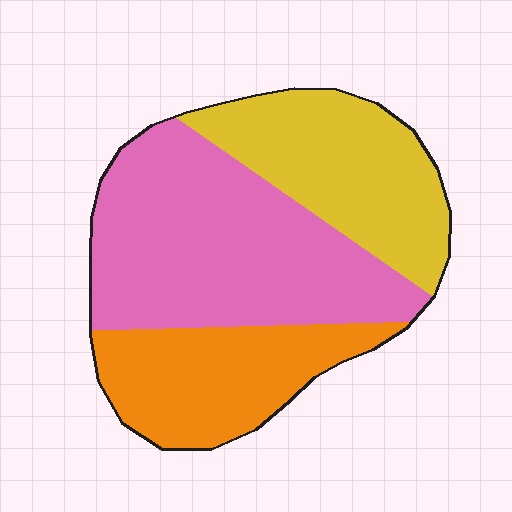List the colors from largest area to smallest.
From largest to smallest: pink, yellow, orange.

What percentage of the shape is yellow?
Yellow covers around 30% of the shape.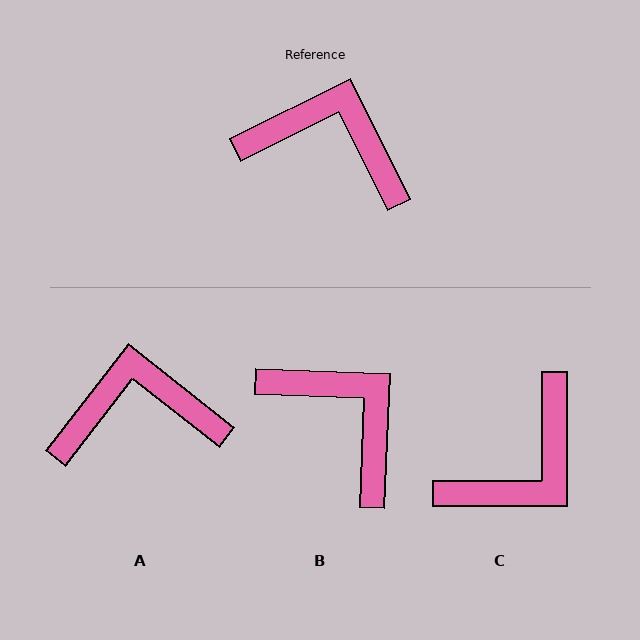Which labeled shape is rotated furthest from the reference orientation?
C, about 116 degrees away.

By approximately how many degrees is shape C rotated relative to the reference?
Approximately 116 degrees clockwise.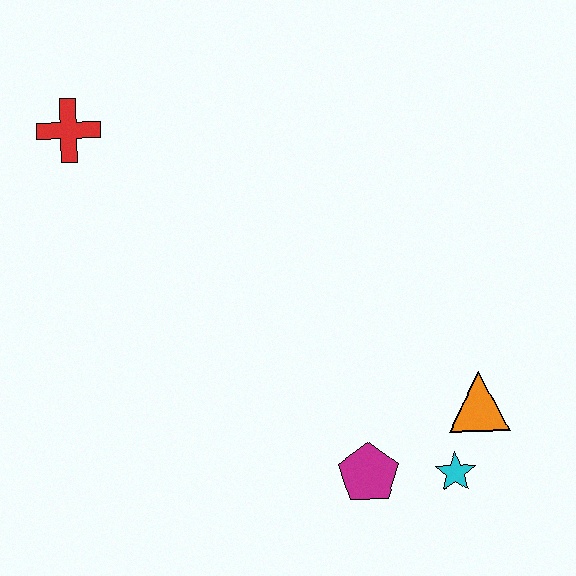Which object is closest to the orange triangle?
The cyan star is closest to the orange triangle.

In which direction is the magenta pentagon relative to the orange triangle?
The magenta pentagon is to the left of the orange triangle.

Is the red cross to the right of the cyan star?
No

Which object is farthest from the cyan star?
The red cross is farthest from the cyan star.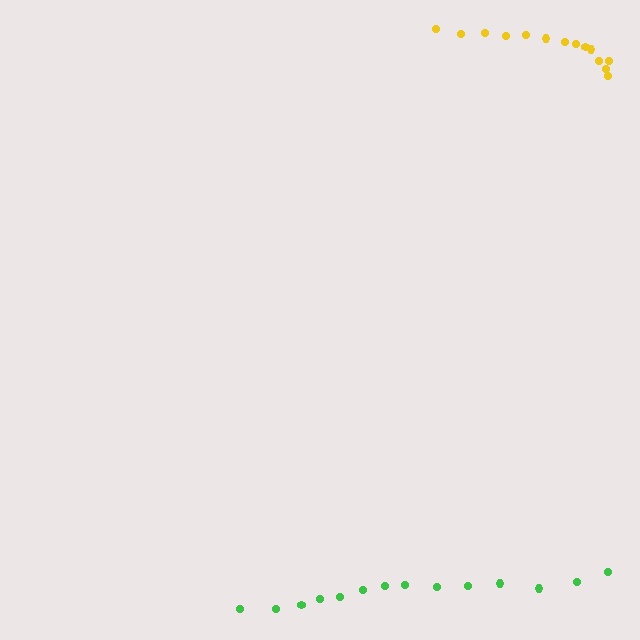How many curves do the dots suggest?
There are 2 distinct paths.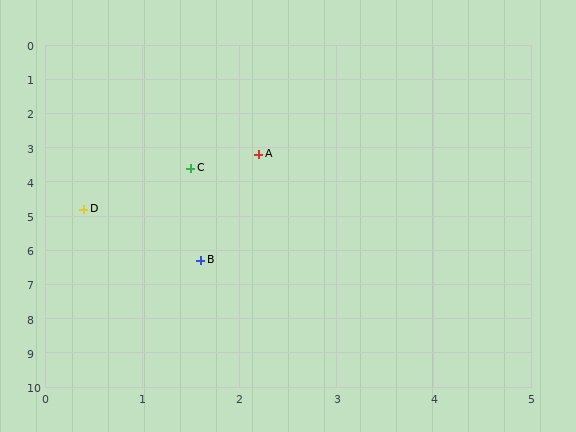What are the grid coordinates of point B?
Point B is at approximately (1.6, 6.3).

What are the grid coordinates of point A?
Point A is at approximately (2.2, 3.2).